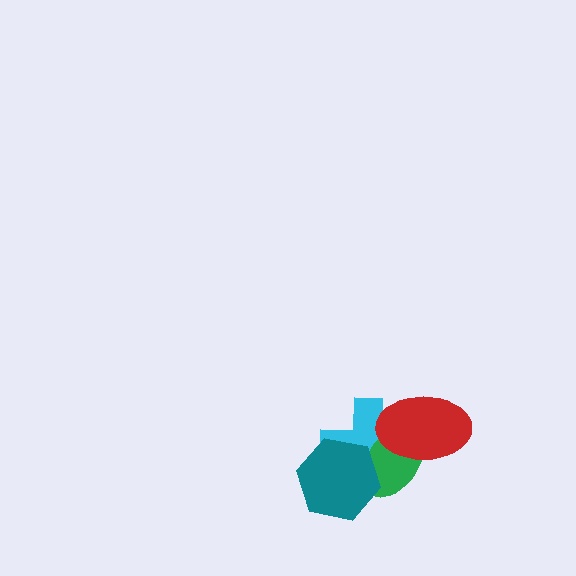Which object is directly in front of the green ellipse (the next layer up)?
The teal hexagon is directly in front of the green ellipse.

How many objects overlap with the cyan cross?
3 objects overlap with the cyan cross.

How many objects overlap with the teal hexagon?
2 objects overlap with the teal hexagon.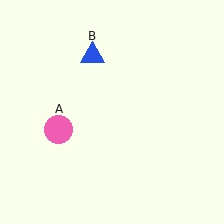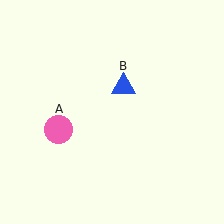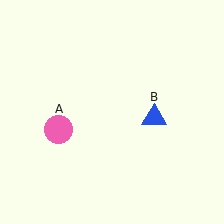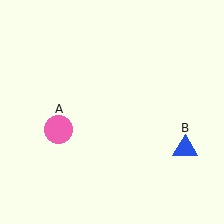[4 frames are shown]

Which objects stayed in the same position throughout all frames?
Pink circle (object A) remained stationary.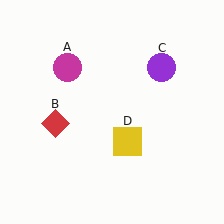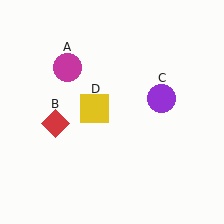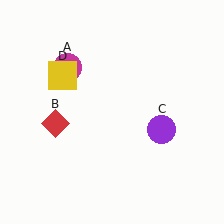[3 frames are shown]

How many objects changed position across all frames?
2 objects changed position: purple circle (object C), yellow square (object D).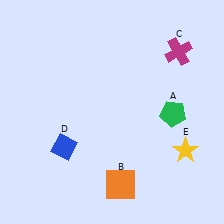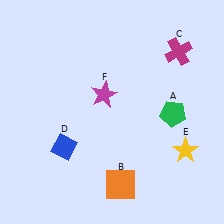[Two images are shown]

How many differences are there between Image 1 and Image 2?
There is 1 difference between the two images.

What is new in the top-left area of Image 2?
A magenta star (F) was added in the top-left area of Image 2.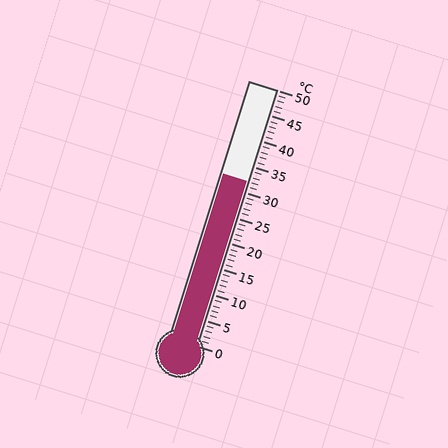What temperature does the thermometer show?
The thermometer shows approximately 32°C.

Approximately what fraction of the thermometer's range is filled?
The thermometer is filled to approximately 65% of its range.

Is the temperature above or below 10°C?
The temperature is above 10°C.